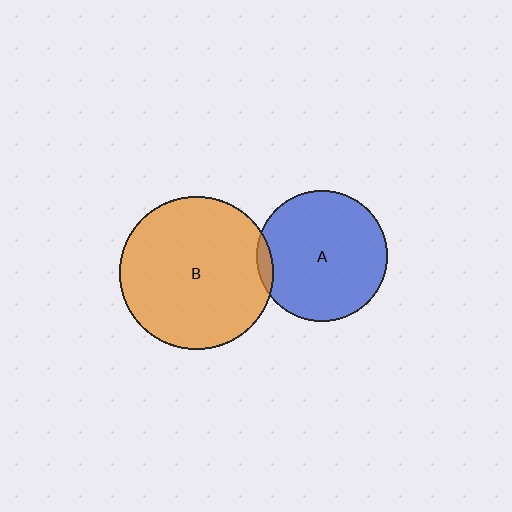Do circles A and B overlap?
Yes.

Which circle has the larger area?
Circle B (orange).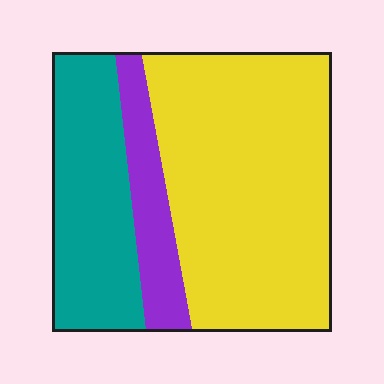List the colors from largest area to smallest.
From largest to smallest: yellow, teal, purple.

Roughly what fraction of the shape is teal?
Teal covers about 30% of the shape.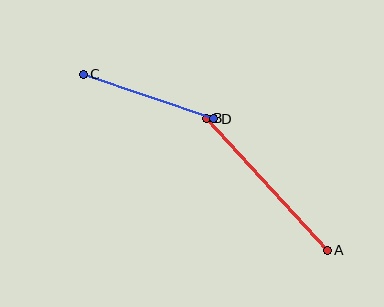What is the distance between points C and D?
The distance is approximately 138 pixels.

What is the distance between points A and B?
The distance is approximately 179 pixels.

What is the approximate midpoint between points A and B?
The midpoint is at approximately (267, 184) pixels.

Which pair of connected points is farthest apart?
Points A and B are farthest apart.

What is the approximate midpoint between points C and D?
The midpoint is at approximately (149, 97) pixels.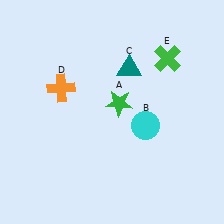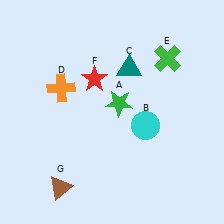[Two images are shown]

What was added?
A red star (F), a brown triangle (G) were added in Image 2.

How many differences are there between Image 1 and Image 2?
There are 2 differences between the two images.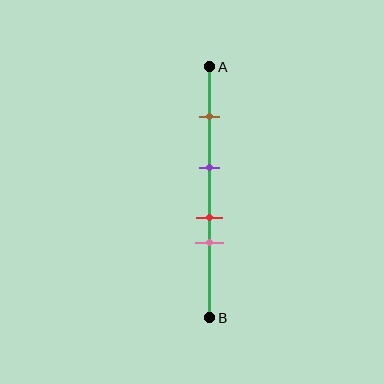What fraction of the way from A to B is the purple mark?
The purple mark is approximately 40% (0.4) of the way from A to B.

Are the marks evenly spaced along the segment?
No, the marks are not evenly spaced.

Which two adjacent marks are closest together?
The red and pink marks are the closest adjacent pair.